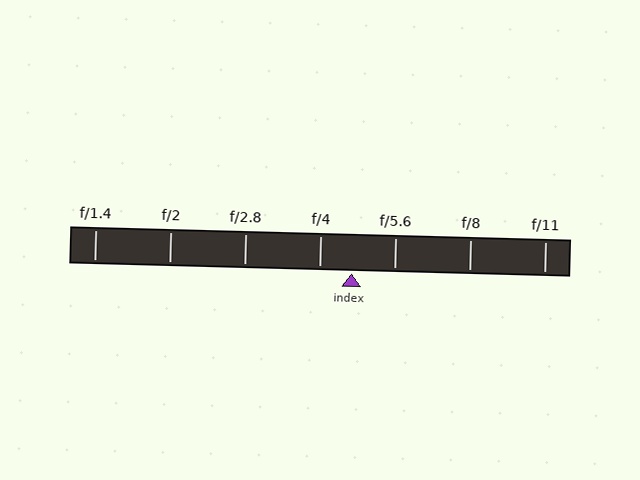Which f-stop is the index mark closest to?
The index mark is closest to f/4.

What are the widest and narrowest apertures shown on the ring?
The widest aperture shown is f/1.4 and the narrowest is f/11.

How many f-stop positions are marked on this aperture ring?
There are 7 f-stop positions marked.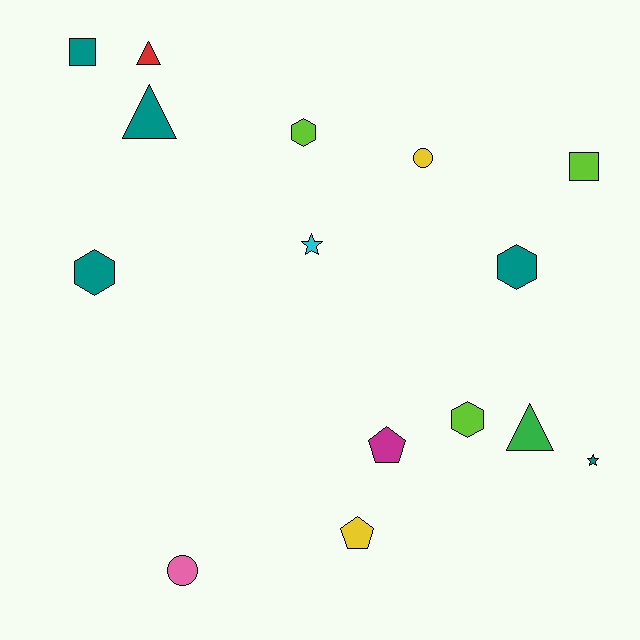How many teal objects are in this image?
There are 5 teal objects.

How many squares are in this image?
There are 2 squares.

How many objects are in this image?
There are 15 objects.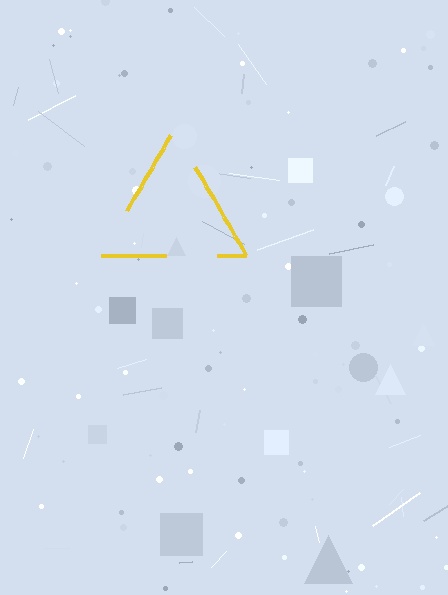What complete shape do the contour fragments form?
The contour fragments form a triangle.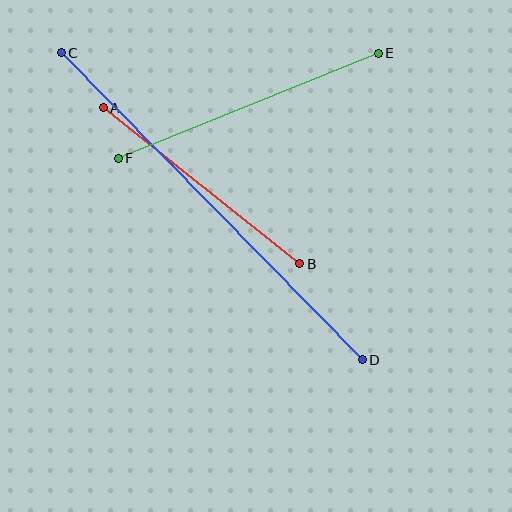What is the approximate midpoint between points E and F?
The midpoint is at approximately (248, 106) pixels.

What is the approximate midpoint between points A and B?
The midpoint is at approximately (201, 186) pixels.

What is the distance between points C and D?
The distance is approximately 430 pixels.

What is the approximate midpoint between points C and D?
The midpoint is at approximately (212, 206) pixels.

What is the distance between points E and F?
The distance is approximately 280 pixels.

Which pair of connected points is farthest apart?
Points C and D are farthest apart.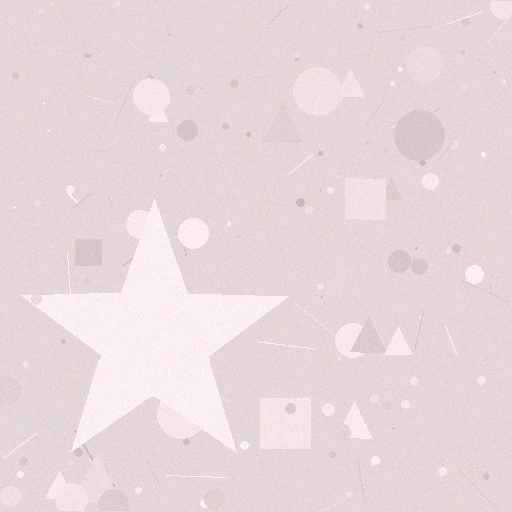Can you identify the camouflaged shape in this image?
The camouflaged shape is a star.